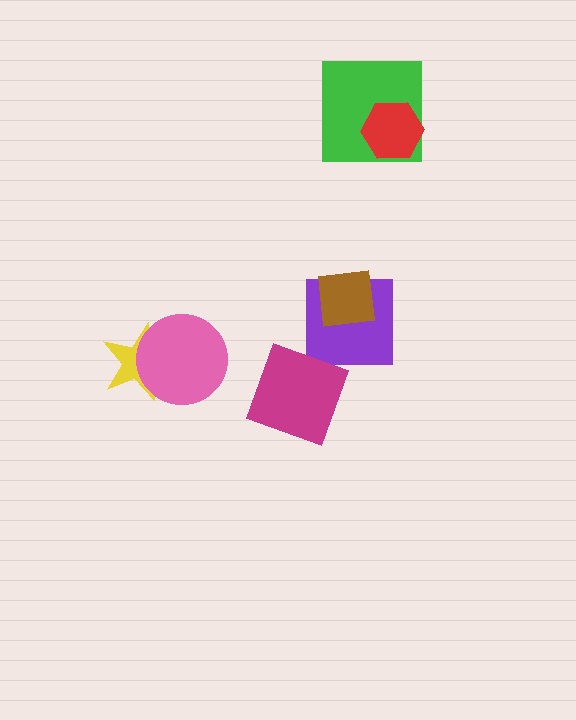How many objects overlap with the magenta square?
0 objects overlap with the magenta square.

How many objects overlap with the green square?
1 object overlaps with the green square.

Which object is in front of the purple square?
The brown square is in front of the purple square.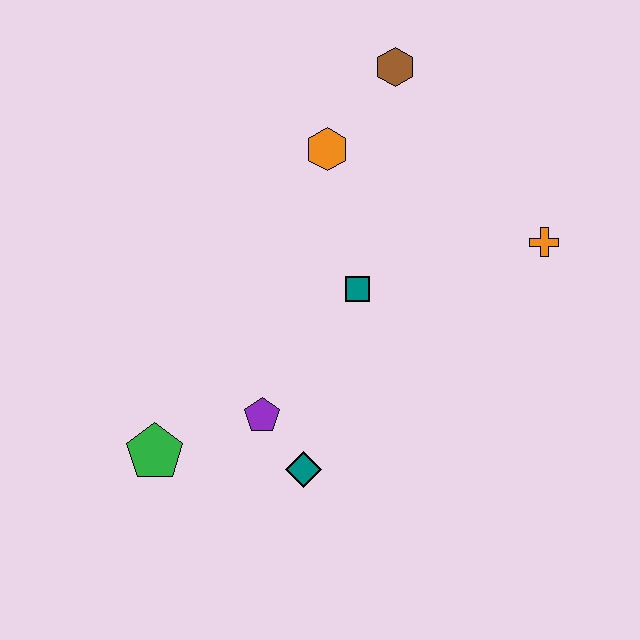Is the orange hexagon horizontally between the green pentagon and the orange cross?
Yes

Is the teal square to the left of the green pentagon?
No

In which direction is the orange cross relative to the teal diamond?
The orange cross is to the right of the teal diamond.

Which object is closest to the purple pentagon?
The teal diamond is closest to the purple pentagon.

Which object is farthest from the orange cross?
The green pentagon is farthest from the orange cross.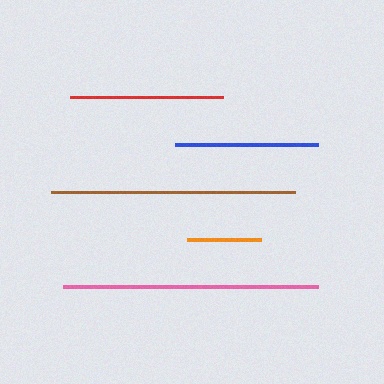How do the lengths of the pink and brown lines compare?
The pink and brown lines are approximately the same length.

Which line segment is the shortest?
The orange line is the shortest at approximately 74 pixels.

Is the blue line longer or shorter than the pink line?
The pink line is longer than the blue line.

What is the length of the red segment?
The red segment is approximately 154 pixels long.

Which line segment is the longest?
The pink line is the longest at approximately 255 pixels.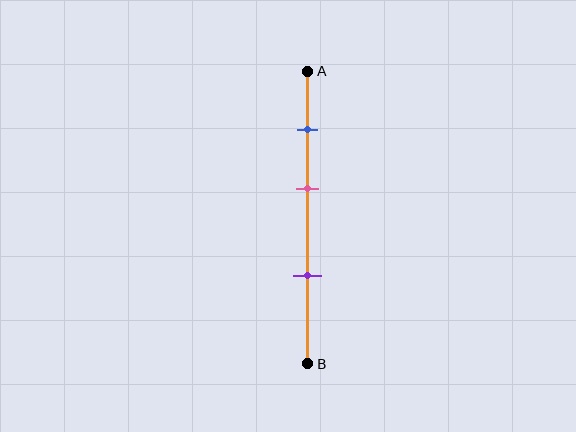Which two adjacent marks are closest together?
The blue and pink marks are the closest adjacent pair.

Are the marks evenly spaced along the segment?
Yes, the marks are approximately evenly spaced.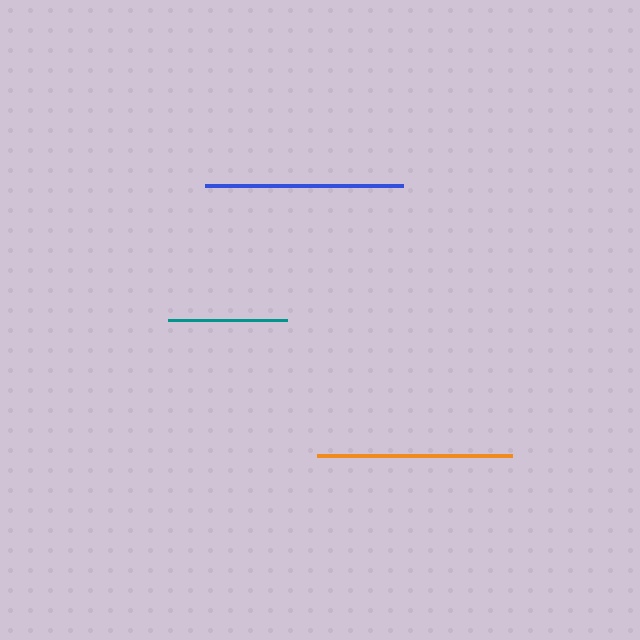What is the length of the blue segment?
The blue segment is approximately 198 pixels long.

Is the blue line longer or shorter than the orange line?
The blue line is longer than the orange line.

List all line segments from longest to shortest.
From longest to shortest: blue, orange, teal.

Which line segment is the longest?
The blue line is the longest at approximately 198 pixels.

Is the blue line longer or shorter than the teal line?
The blue line is longer than the teal line.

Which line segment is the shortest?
The teal line is the shortest at approximately 118 pixels.